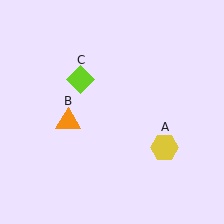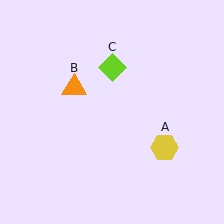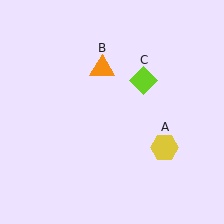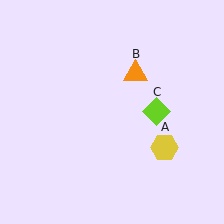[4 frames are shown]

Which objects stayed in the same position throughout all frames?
Yellow hexagon (object A) remained stationary.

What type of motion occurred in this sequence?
The orange triangle (object B), lime diamond (object C) rotated clockwise around the center of the scene.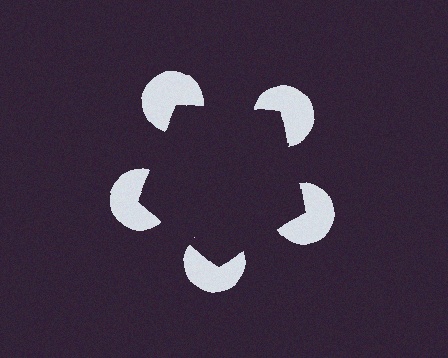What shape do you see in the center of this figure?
An illusory pentagon — its edges are inferred from the aligned wedge cuts in the pac-man discs, not physically drawn.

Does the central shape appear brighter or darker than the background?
It typically appears slightly darker than the background, even though no actual brightness change is drawn.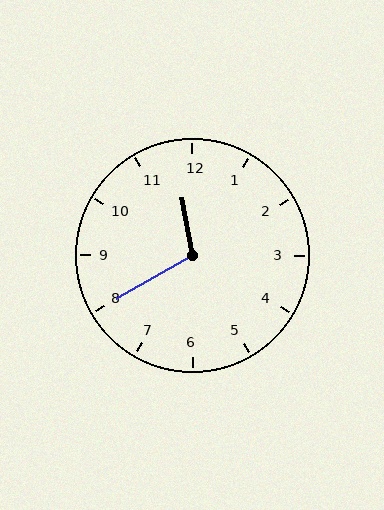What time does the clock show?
11:40.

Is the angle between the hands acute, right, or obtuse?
It is obtuse.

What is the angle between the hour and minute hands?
Approximately 110 degrees.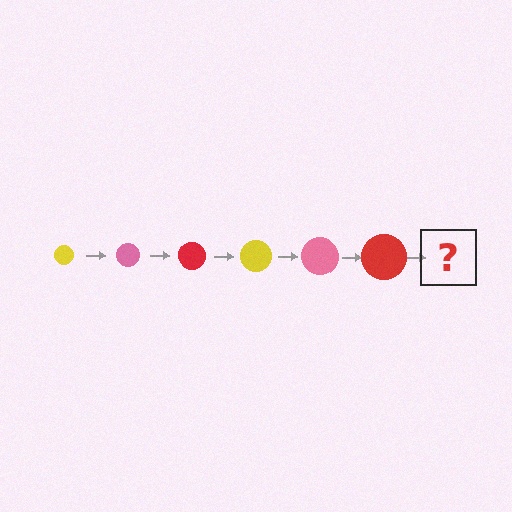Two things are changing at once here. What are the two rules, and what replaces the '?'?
The two rules are that the circle grows larger each step and the color cycles through yellow, pink, and red. The '?' should be a yellow circle, larger than the previous one.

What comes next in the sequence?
The next element should be a yellow circle, larger than the previous one.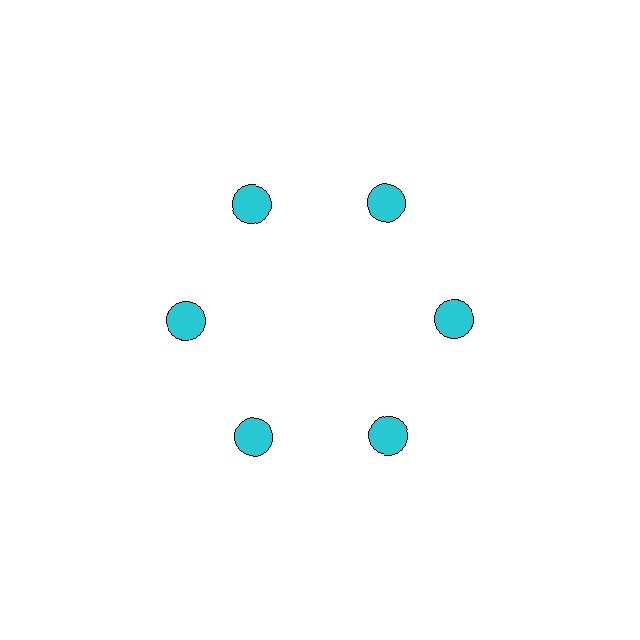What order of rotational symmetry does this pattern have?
This pattern has 6-fold rotational symmetry.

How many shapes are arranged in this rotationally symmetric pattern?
There are 6 shapes, arranged in 6 groups of 1.